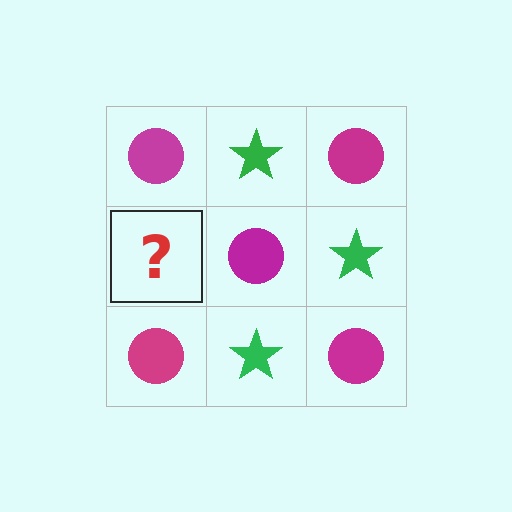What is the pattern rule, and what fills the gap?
The rule is that it alternates magenta circle and green star in a checkerboard pattern. The gap should be filled with a green star.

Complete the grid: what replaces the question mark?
The question mark should be replaced with a green star.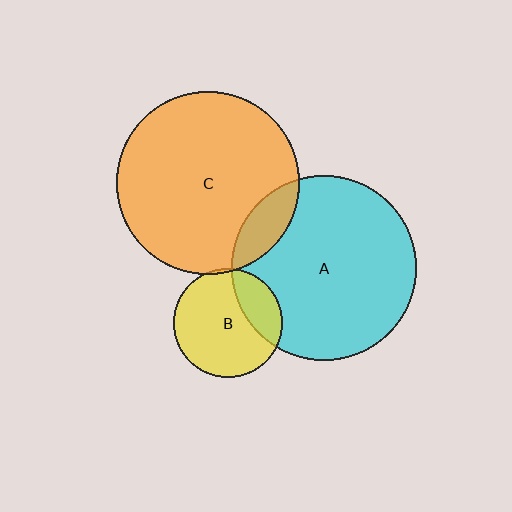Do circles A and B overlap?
Yes.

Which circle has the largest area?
Circle A (cyan).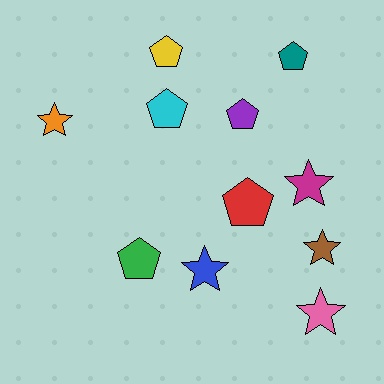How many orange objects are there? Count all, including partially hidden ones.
There is 1 orange object.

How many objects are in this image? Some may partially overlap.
There are 11 objects.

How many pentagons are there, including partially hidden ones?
There are 6 pentagons.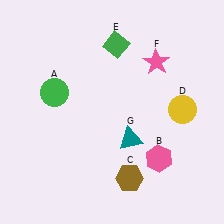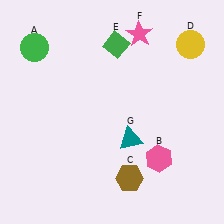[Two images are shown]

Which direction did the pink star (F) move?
The pink star (F) moved up.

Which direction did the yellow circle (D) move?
The yellow circle (D) moved up.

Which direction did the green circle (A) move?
The green circle (A) moved up.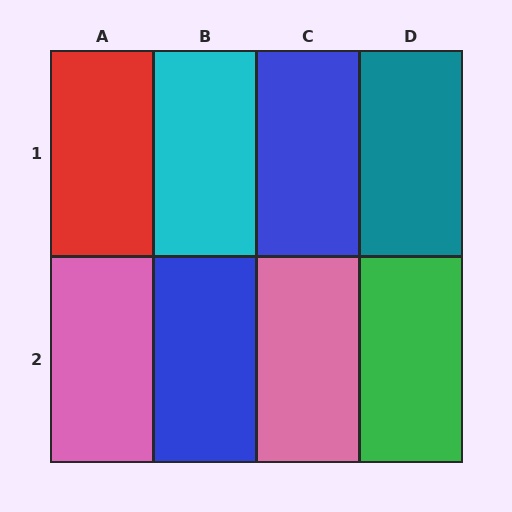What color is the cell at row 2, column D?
Green.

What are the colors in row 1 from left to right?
Red, cyan, blue, teal.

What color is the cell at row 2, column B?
Blue.